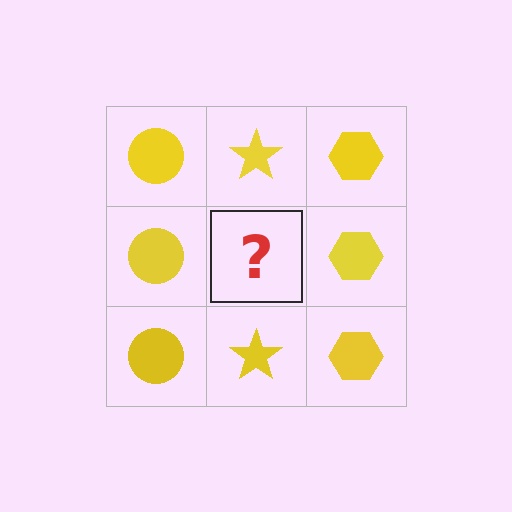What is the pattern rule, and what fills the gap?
The rule is that each column has a consistent shape. The gap should be filled with a yellow star.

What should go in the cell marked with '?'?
The missing cell should contain a yellow star.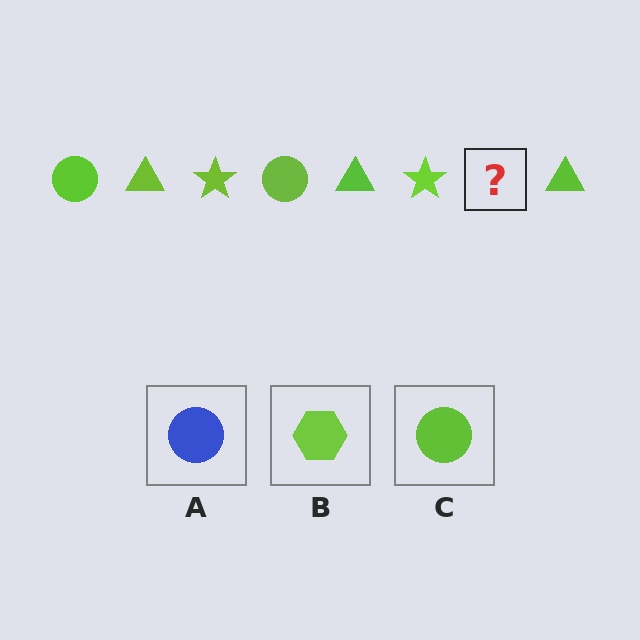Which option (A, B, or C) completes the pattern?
C.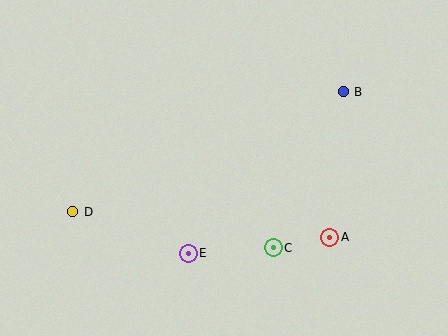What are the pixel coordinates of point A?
Point A is at (330, 238).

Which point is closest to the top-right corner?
Point B is closest to the top-right corner.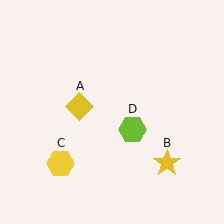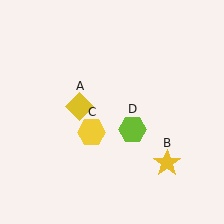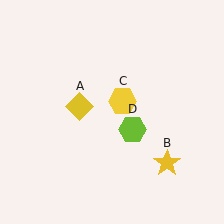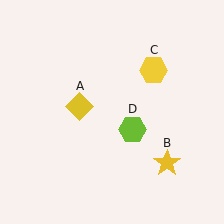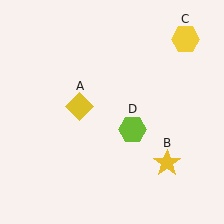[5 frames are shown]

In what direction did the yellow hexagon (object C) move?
The yellow hexagon (object C) moved up and to the right.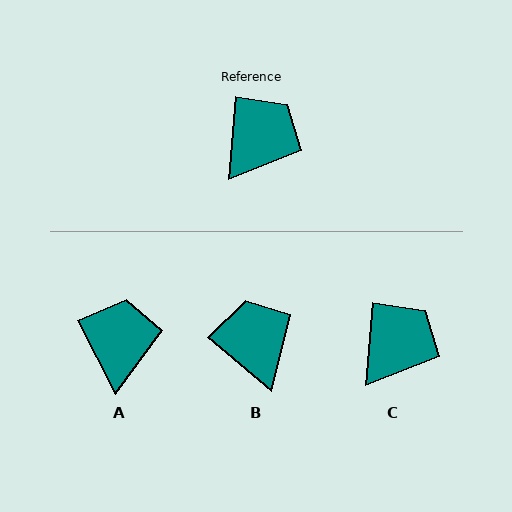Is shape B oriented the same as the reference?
No, it is off by about 55 degrees.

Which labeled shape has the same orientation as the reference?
C.